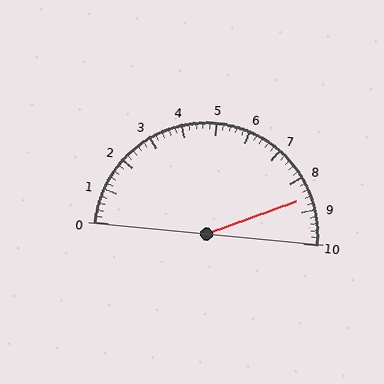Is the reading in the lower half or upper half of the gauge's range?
The reading is in the upper half of the range (0 to 10).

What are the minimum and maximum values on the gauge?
The gauge ranges from 0 to 10.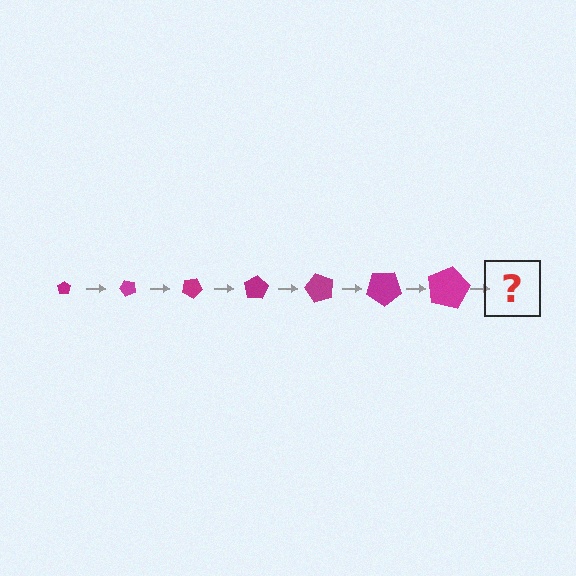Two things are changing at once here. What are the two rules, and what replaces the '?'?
The two rules are that the pentagon grows larger each step and it rotates 50 degrees each step. The '?' should be a pentagon, larger than the previous one and rotated 350 degrees from the start.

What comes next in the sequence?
The next element should be a pentagon, larger than the previous one and rotated 350 degrees from the start.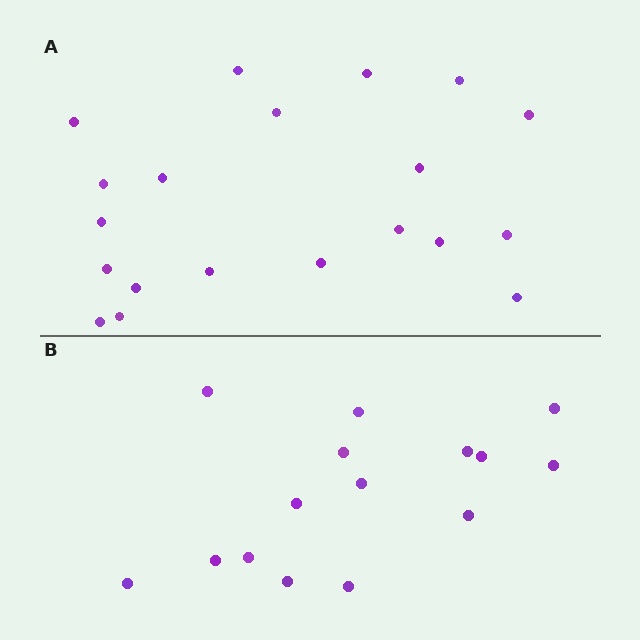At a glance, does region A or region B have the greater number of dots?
Region A (the top region) has more dots.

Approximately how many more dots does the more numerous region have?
Region A has about 5 more dots than region B.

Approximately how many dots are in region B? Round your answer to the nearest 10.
About 20 dots. (The exact count is 15, which rounds to 20.)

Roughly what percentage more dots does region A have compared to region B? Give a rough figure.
About 35% more.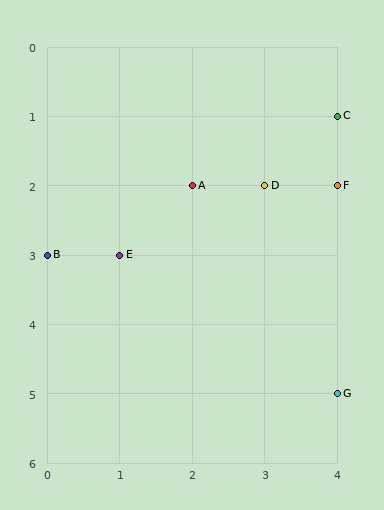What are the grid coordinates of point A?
Point A is at grid coordinates (2, 2).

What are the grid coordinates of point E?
Point E is at grid coordinates (1, 3).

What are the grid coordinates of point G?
Point G is at grid coordinates (4, 5).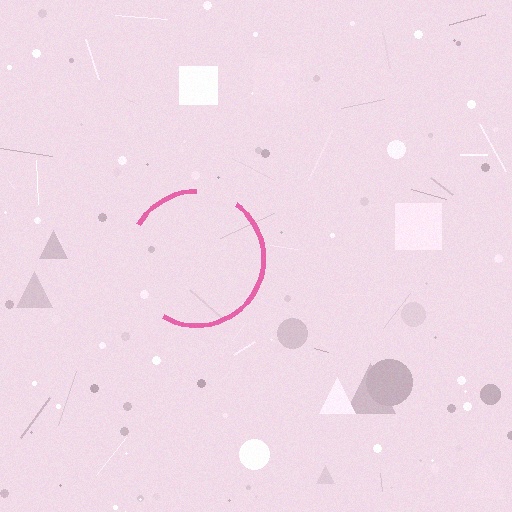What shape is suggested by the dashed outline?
The dashed outline suggests a circle.